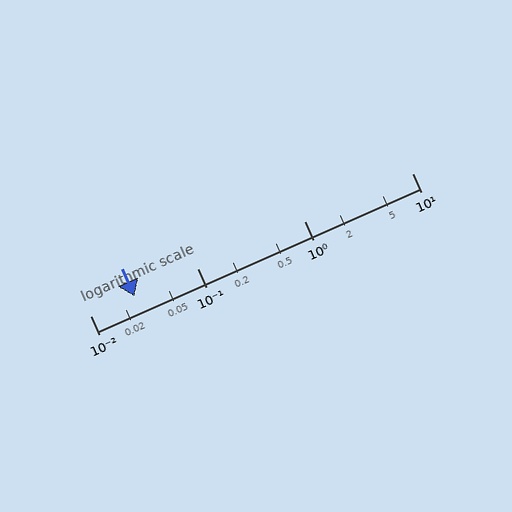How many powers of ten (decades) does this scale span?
The scale spans 3 decades, from 0.01 to 10.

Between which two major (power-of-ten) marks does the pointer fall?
The pointer is between 0.01 and 0.1.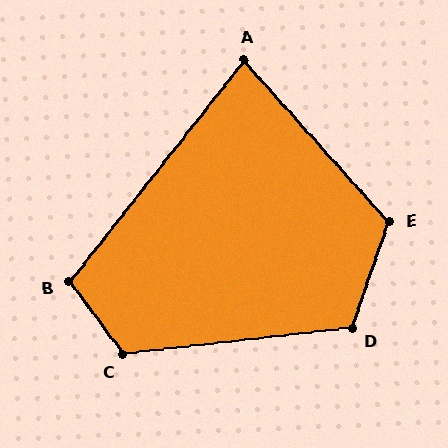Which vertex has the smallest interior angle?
A, at approximately 80 degrees.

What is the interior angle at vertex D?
Approximately 116 degrees (obtuse).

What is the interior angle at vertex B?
Approximately 105 degrees (obtuse).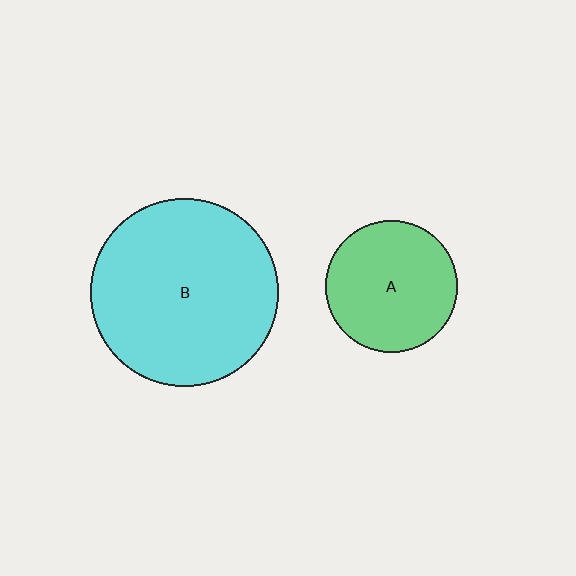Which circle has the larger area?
Circle B (cyan).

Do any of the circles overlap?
No, none of the circles overlap.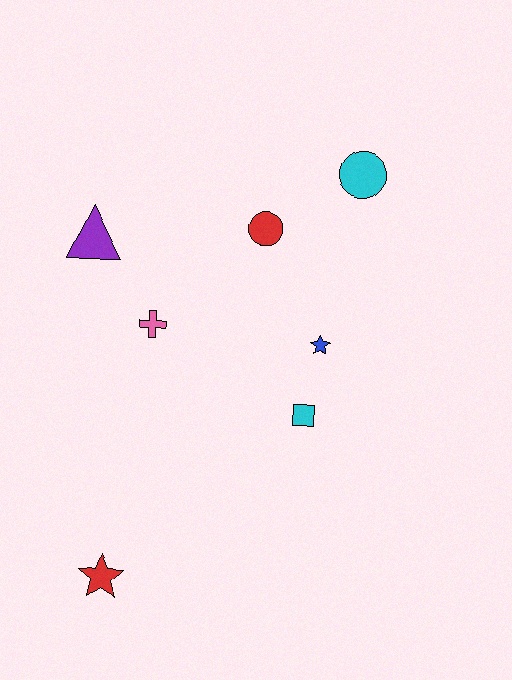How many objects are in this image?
There are 7 objects.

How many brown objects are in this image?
There are no brown objects.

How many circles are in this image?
There are 2 circles.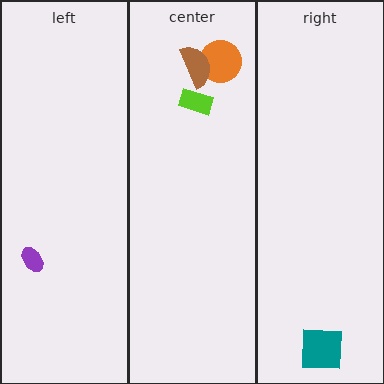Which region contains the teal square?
The right region.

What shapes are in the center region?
The orange circle, the lime rectangle, the brown semicircle.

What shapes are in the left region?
The purple ellipse.